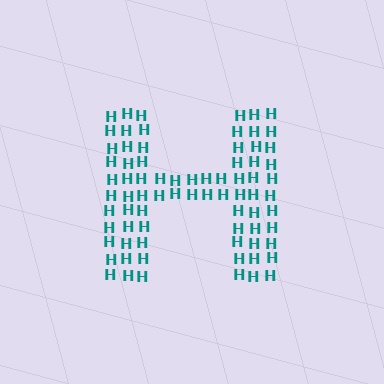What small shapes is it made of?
It is made of small letter H's.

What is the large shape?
The large shape is the letter H.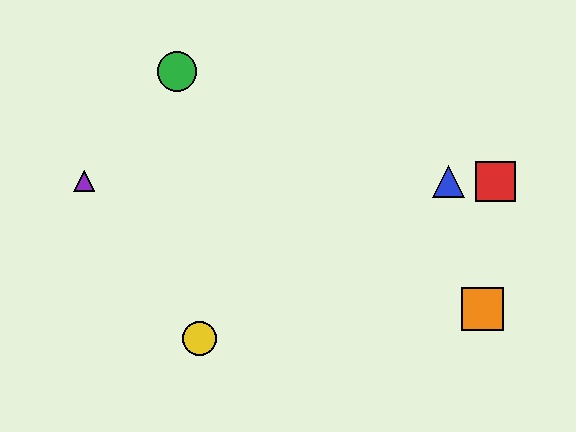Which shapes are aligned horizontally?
The red square, the blue triangle, the purple triangle are aligned horizontally.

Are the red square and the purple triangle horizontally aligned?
Yes, both are at y≈181.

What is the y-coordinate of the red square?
The red square is at y≈181.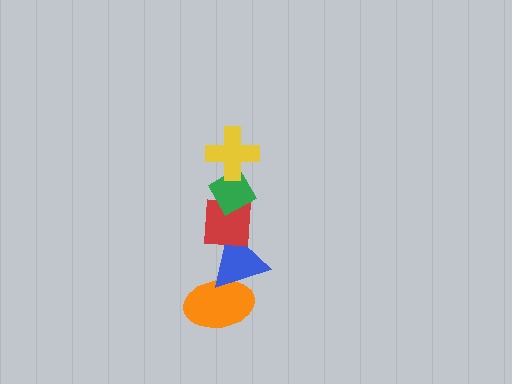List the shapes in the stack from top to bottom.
From top to bottom: the yellow cross, the green diamond, the red square, the blue triangle, the orange ellipse.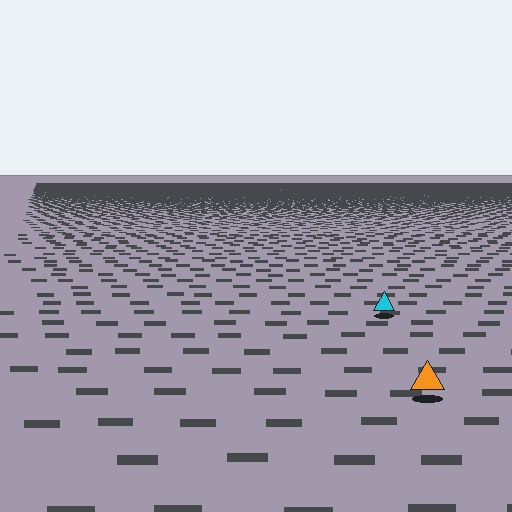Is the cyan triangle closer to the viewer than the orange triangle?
No. The orange triangle is closer — you can tell from the texture gradient: the ground texture is coarser near it.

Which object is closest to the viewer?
The orange triangle is closest. The texture marks near it are larger and more spread out.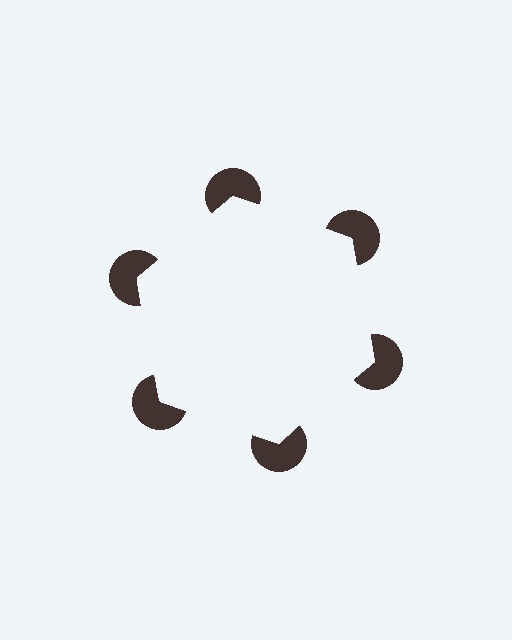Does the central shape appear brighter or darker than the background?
It typically appears slightly brighter than the background, even though no actual brightness change is drawn.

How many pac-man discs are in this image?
There are 6 — one at each vertex of the illusory hexagon.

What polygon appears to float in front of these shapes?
An illusory hexagon — its edges are inferred from the aligned wedge cuts in the pac-man discs, not physically drawn.